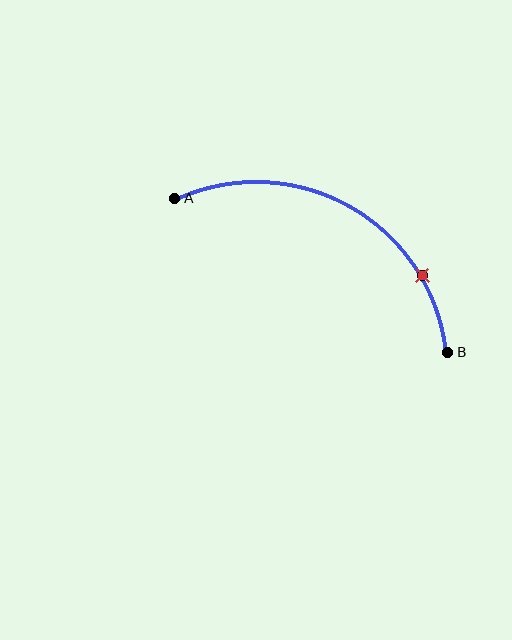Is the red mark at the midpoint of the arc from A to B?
No. The red mark lies on the arc but is closer to endpoint B. The arc midpoint would be at the point on the curve equidistant along the arc from both A and B.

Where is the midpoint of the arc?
The arc midpoint is the point on the curve farthest from the straight line joining A and B. It sits above that line.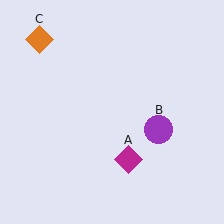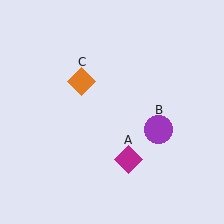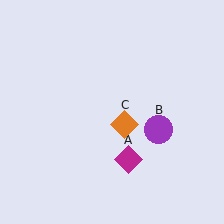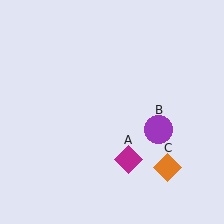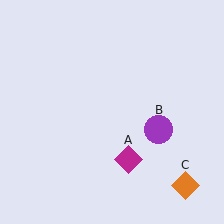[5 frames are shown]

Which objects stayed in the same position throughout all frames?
Magenta diamond (object A) and purple circle (object B) remained stationary.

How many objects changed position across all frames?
1 object changed position: orange diamond (object C).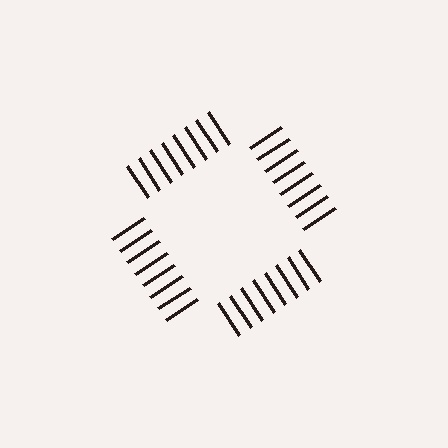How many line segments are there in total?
32 — 8 along each of the 4 edges.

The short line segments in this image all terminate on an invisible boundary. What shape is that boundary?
An illusory square — the line segments terminate on its edges but no continuous stroke is drawn.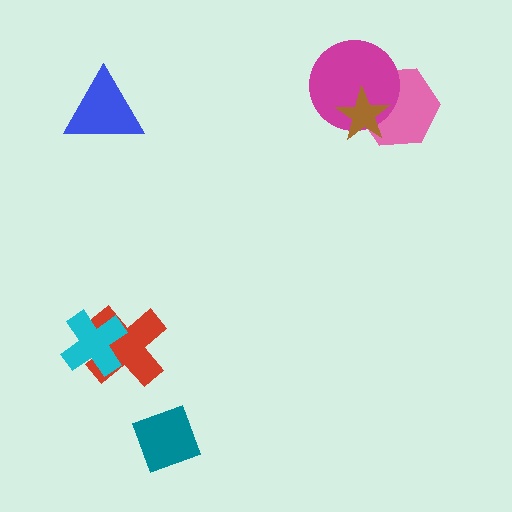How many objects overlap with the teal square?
0 objects overlap with the teal square.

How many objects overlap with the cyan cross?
1 object overlaps with the cyan cross.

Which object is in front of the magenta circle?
The brown star is in front of the magenta circle.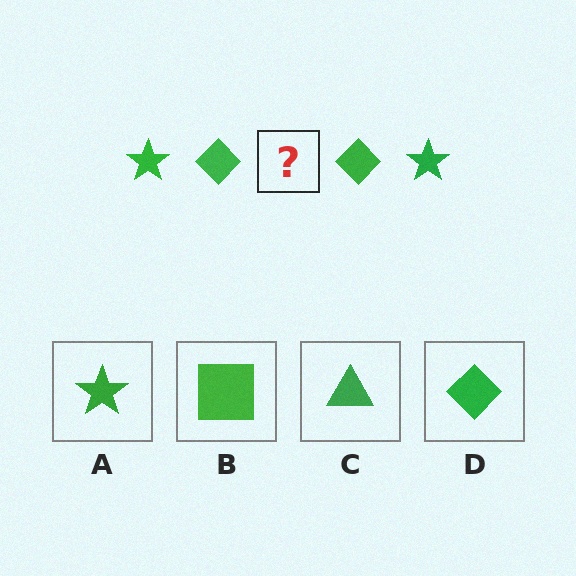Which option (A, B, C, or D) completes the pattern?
A.